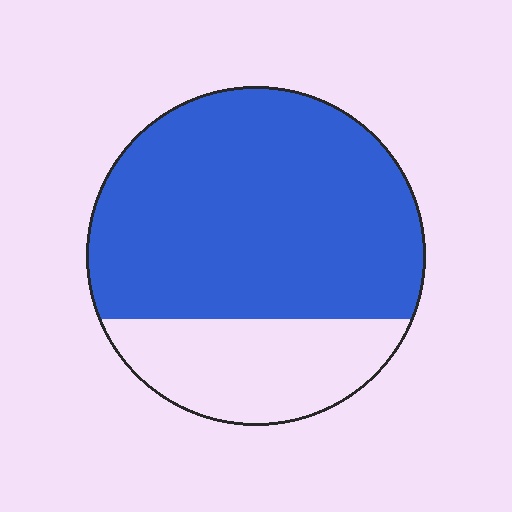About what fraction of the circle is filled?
About three quarters (3/4).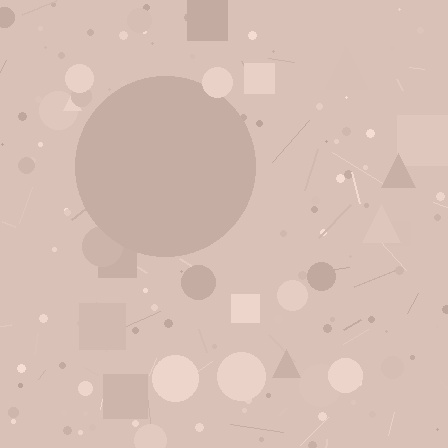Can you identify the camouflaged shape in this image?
The camouflaged shape is a circle.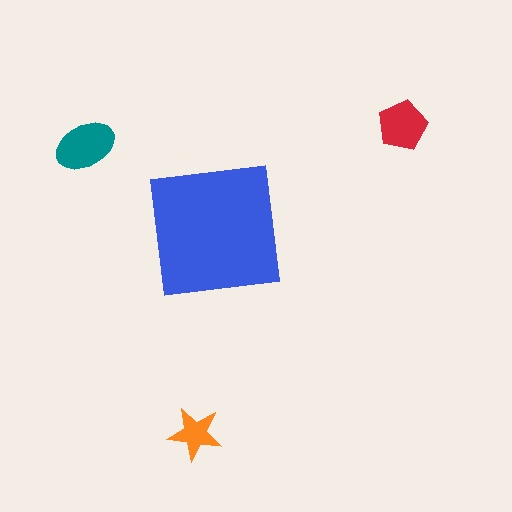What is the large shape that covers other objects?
A blue square.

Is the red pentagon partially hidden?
No, the red pentagon is fully visible.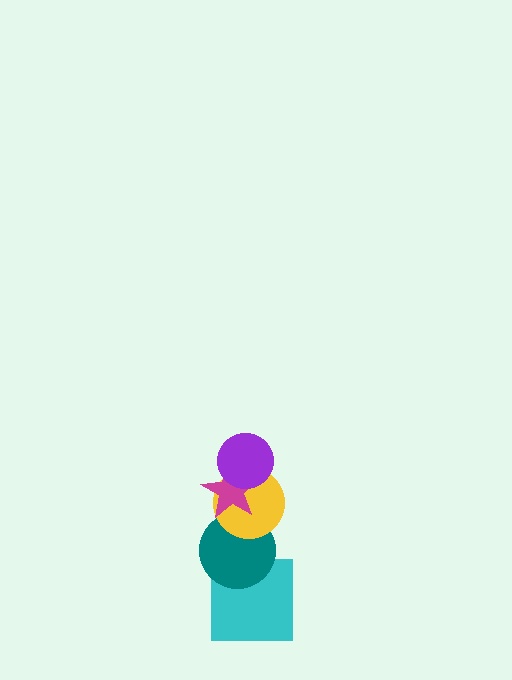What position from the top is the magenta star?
The magenta star is 2nd from the top.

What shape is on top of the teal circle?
The yellow circle is on top of the teal circle.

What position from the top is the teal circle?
The teal circle is 4th from the top.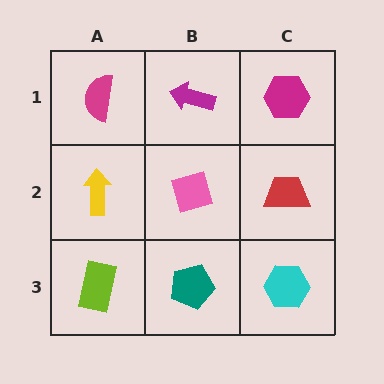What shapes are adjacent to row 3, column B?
A pink diamond (row 2, column B), a lime rectangle (row 3, column A), a cyan hexagon (row 3, column C).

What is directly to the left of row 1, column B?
A magenta semicircle.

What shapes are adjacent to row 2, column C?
A magenta hexagon (row 1, column C), a cyan hexagon (row 3, column C), a pink diamond (row 2, column B).